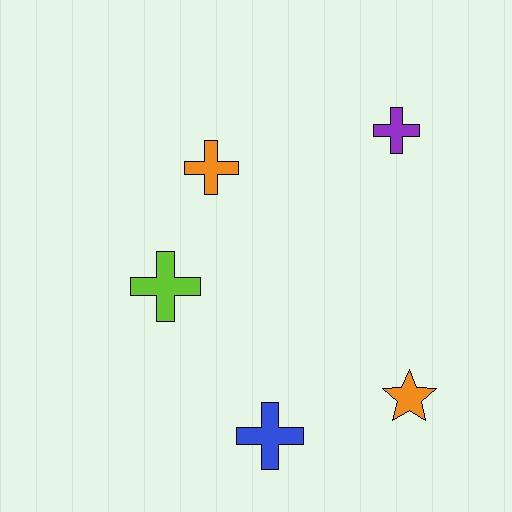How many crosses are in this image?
There are 4 crosses.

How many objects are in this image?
There are 5 objects.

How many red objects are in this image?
There are no red objects.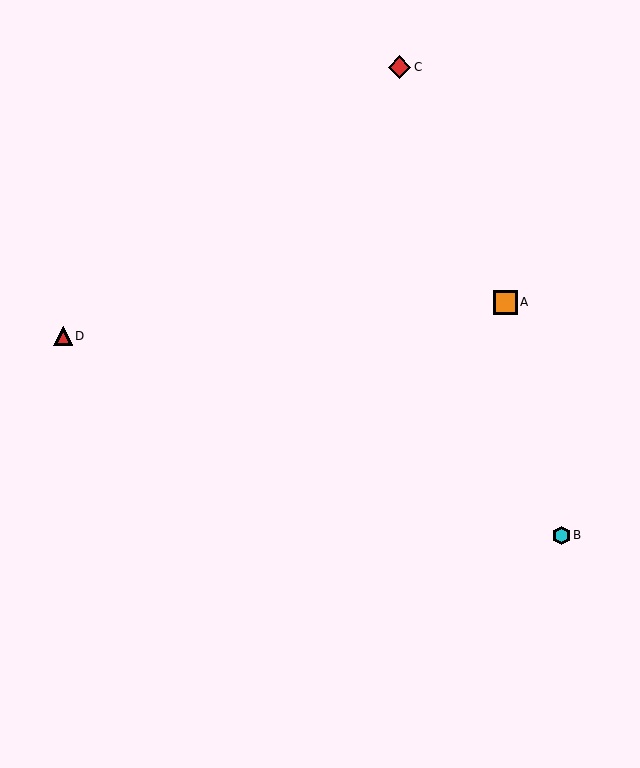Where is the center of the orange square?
The center of the orange square is at (505, 302).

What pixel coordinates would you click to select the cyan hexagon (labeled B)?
Click at (561, 535) to select the cyan hexagon B.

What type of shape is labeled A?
Shape A is an orange square.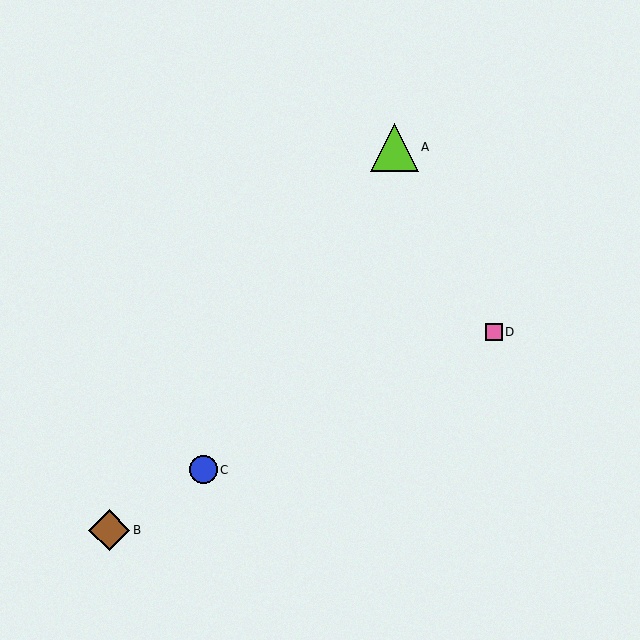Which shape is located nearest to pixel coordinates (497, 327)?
The pink square (labeled D) at (494, 332) is nearest to that location.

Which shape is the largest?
The lime triangle (labeled A) is the largest.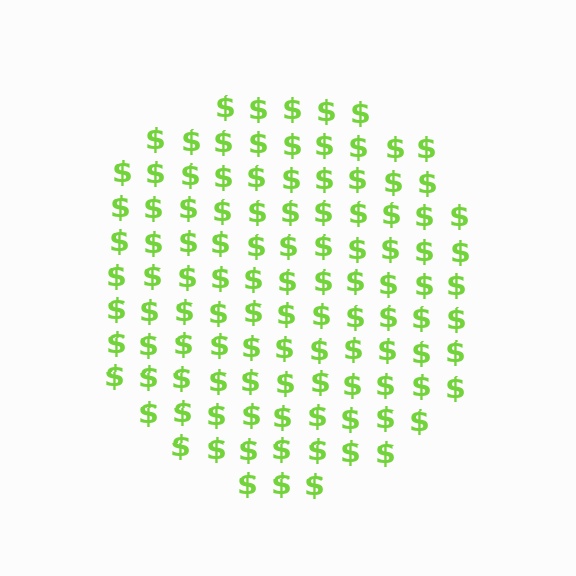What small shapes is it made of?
It is made of small dollar signs.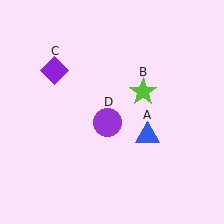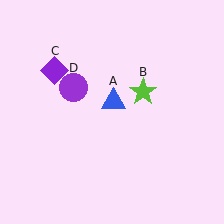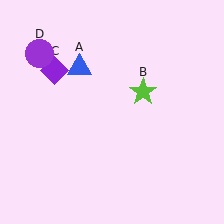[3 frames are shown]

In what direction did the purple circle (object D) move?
The purple circle (object D) moved up and to the left.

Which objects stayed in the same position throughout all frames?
Lime star (object B) and purple diamond (object C) remained stationary.